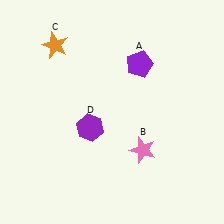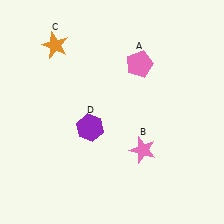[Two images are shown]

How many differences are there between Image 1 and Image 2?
There is 1 difference between the two images.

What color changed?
The pentagon (A) changed from purple in Image 1 to pink in Image 2.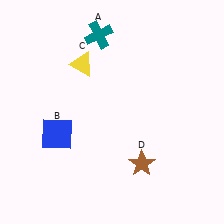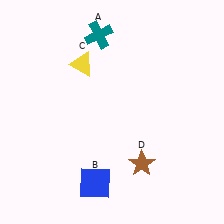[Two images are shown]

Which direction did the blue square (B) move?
The blue square (B) moved down.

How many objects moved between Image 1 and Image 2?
1 object moved between the two images.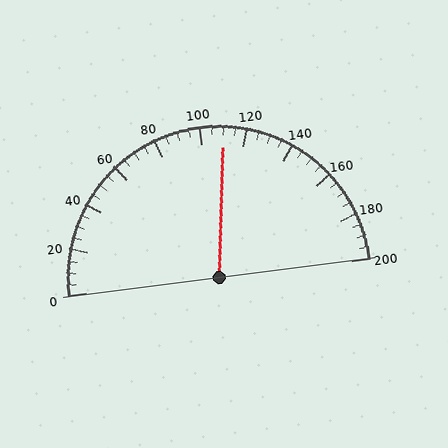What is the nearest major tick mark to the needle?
The nearest major tick mark is 120.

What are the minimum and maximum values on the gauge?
The gauge ranges from 0 to 200.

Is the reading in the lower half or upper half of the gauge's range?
The reading is in the upper half of the range (0 to 200).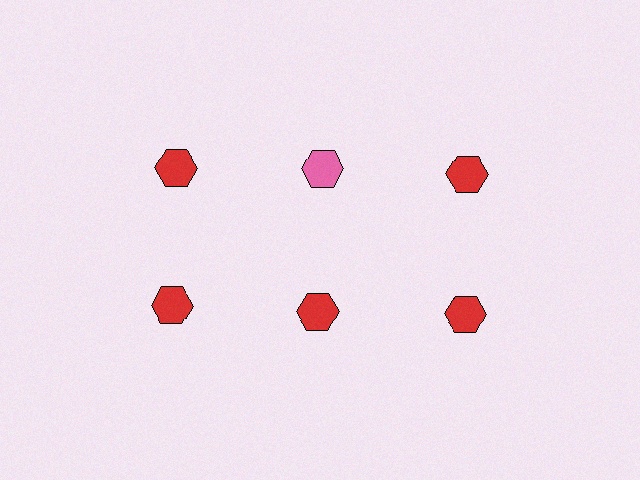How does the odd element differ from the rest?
It has a different color: pink instead of red.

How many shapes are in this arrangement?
There are 6 shapes arranged in a grid pattern.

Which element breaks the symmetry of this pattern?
The pink hexagon in the top row, second from left column breaks the symmetry. All other shapes are red hexagons.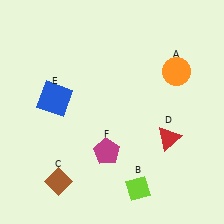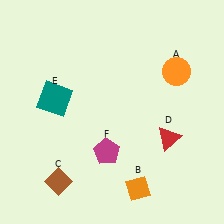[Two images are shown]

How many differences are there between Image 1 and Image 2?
There are 2 differences between the two images.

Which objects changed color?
B changed from lime to orange. E changed from blue to teal.